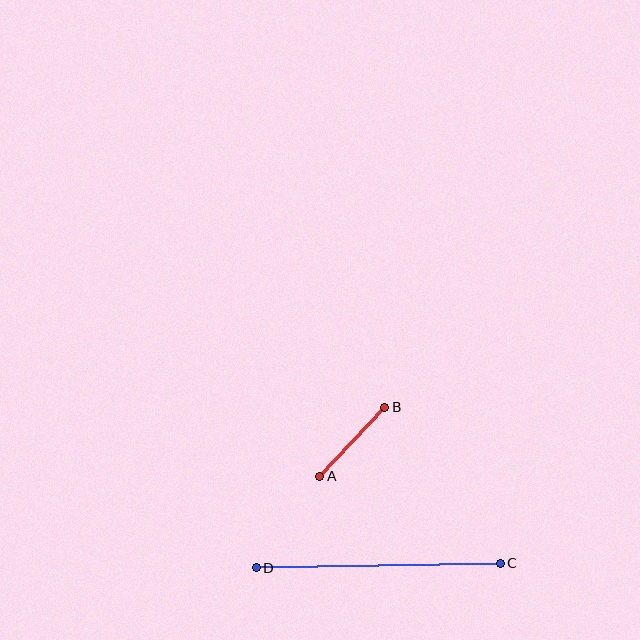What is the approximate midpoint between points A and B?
The midpoint is at approximately (352, 442) pixels.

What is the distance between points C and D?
The distance is approximately 244 pixels.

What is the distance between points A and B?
The distance is approximately 95 pixels.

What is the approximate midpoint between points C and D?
The midpoint is at approximately (378, 565) pixels.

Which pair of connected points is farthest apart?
Points C and D are farthest apart.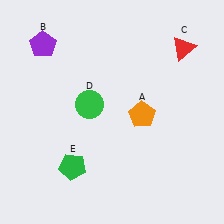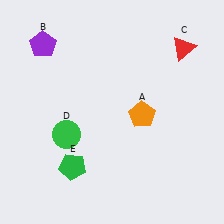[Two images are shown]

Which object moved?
The green circle (D) moved down.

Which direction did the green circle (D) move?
The green circle (D) moved down.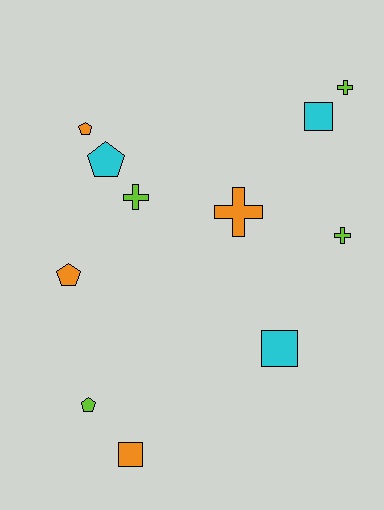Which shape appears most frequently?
Cross, with 4 objects.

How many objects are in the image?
There are 11 objects.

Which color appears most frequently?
Orange, with 4 objects.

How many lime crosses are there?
There are 3 lime crosses.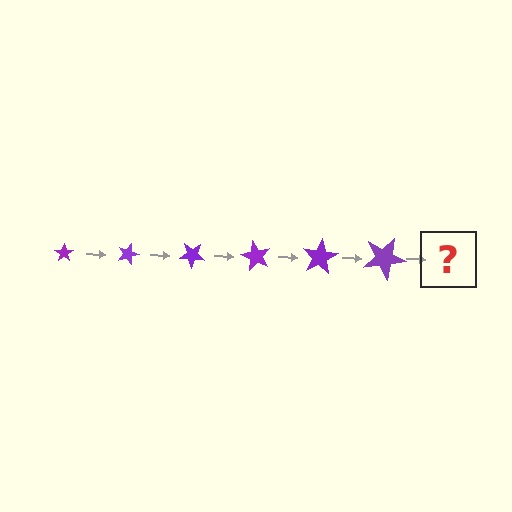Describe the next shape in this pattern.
It should be a star, larger than the previous one and rotated 120 degrees from the start.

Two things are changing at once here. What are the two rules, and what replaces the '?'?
The two rules are that the star grows larger each step and it rotates 20 degrees each step. The '?' should be a star, larger than the previous one and rotated 120 degrees from the start.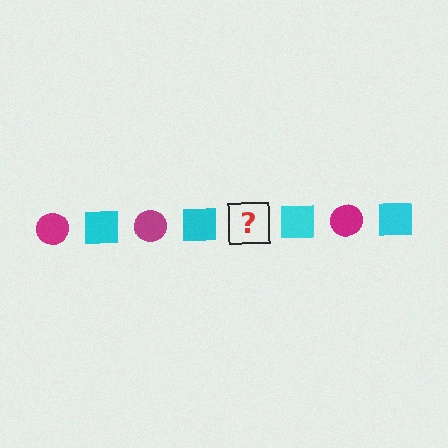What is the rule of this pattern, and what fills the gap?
The rule is that the pattern alternates between magenta circle and cyan square. The gap should be filled with a magenta circle.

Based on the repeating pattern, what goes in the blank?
The blank should be a magenta circle.